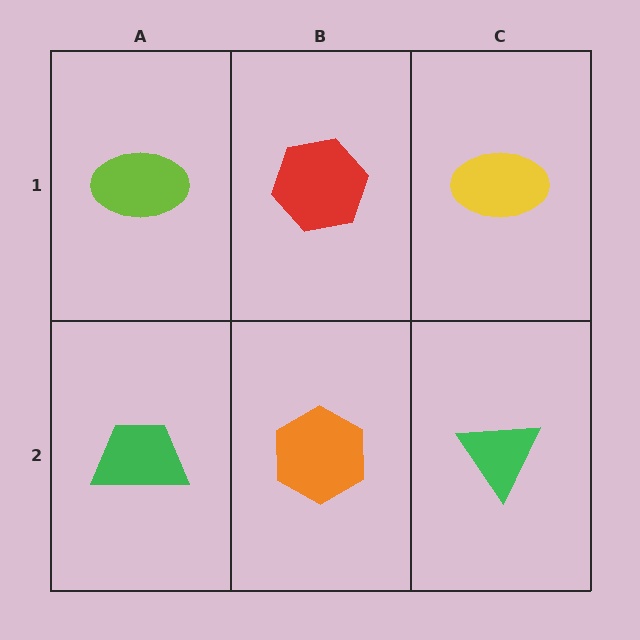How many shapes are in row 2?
3 shapes.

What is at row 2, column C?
A green triangle.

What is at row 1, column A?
A lime ellipse.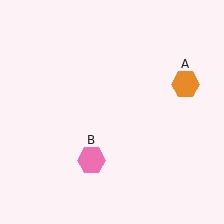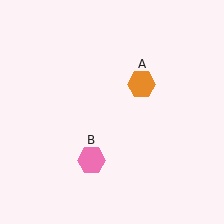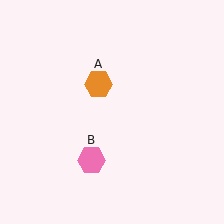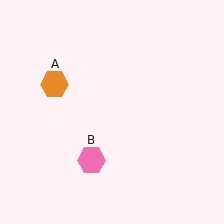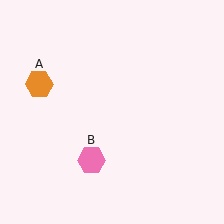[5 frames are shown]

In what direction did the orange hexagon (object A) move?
The orange hexagon (object A) moved left.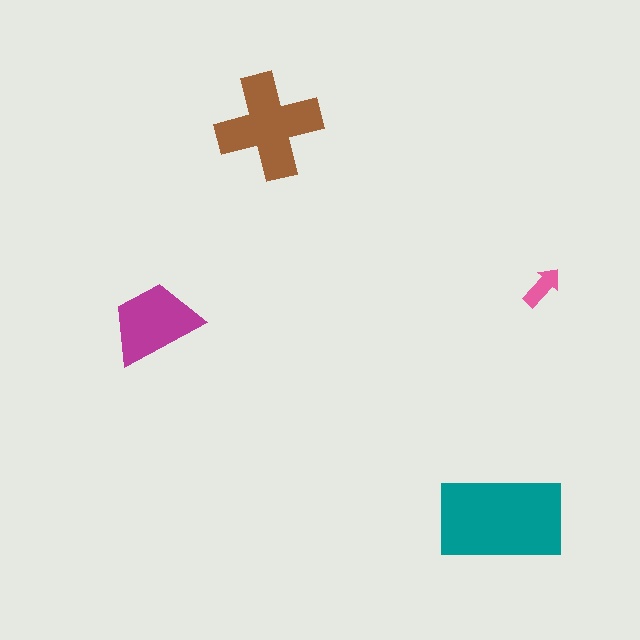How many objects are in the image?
There are 4 objects in the image.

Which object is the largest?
The teal rectangle.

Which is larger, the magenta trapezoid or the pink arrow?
The magenta trapezoid.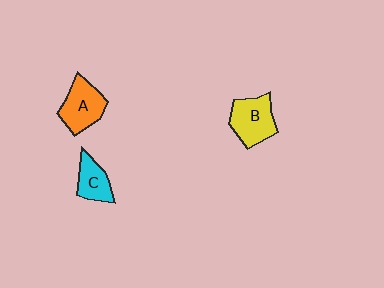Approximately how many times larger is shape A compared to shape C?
Approximately 1.4 times.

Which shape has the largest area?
Shape B (yellow).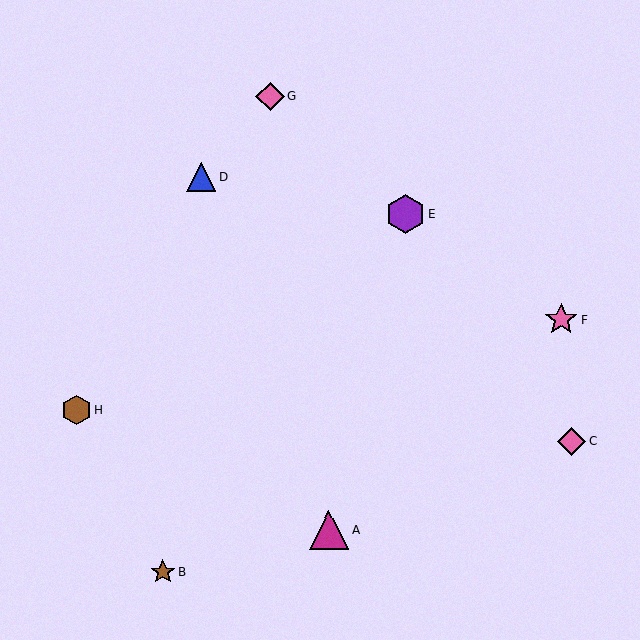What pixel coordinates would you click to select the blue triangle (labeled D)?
Click at (201, 177) to select the blue triangle D.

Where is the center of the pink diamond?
The center of the pink diamond is at (571, 441).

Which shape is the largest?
The purple hexagon (labeled E) is the largest.